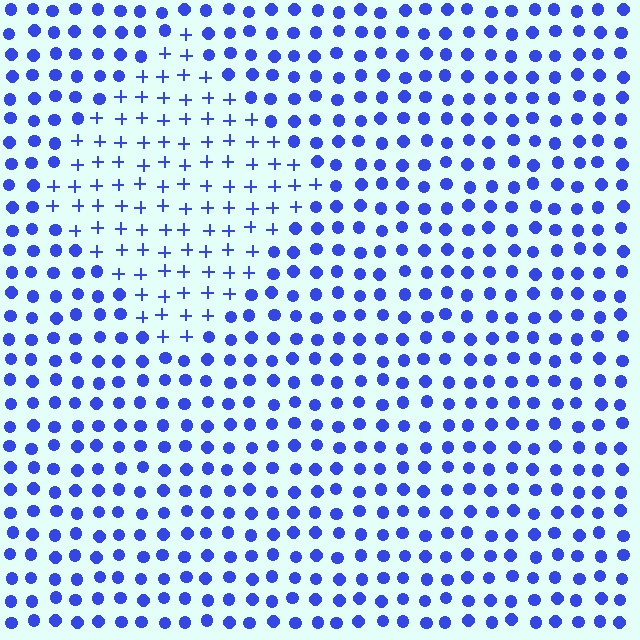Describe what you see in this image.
The image is filled with small blue elements arranged in a uniform grid. A diamond-shaped region contains plus signs, while the surrounding area contains circles. The boundary is defined purely by the change in element shape.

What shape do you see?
I see a diamond.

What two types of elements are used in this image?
The image uses plus signs inside the diamond region and circles outside it.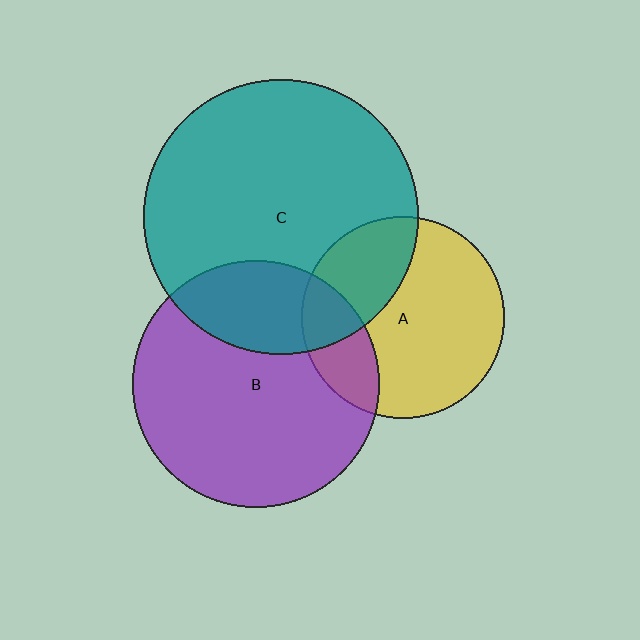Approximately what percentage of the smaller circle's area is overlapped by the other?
Approximately 30%.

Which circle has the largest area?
Circle C (teal).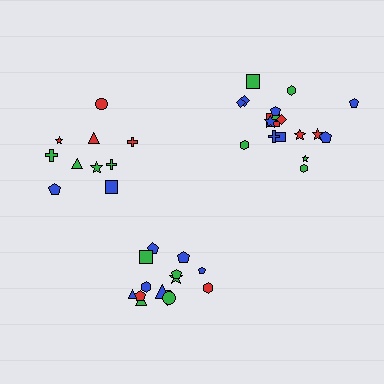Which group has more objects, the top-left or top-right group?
The top-right group.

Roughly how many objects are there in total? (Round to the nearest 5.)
Roughly 45 objects in total.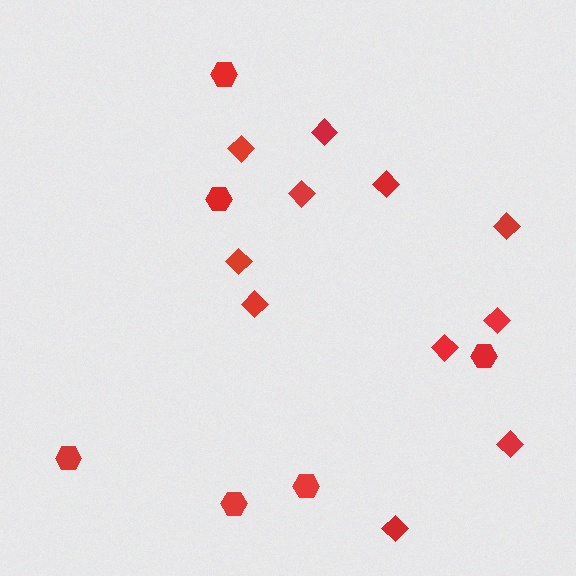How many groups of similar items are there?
There are 2 groups: one group of hexagons (6) and one group of diamonds (11).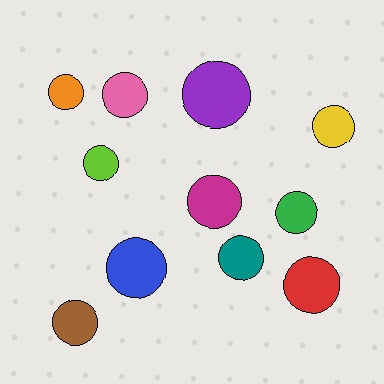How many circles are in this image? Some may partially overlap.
There are 11 circles.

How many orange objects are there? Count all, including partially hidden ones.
There is 1 orange object.